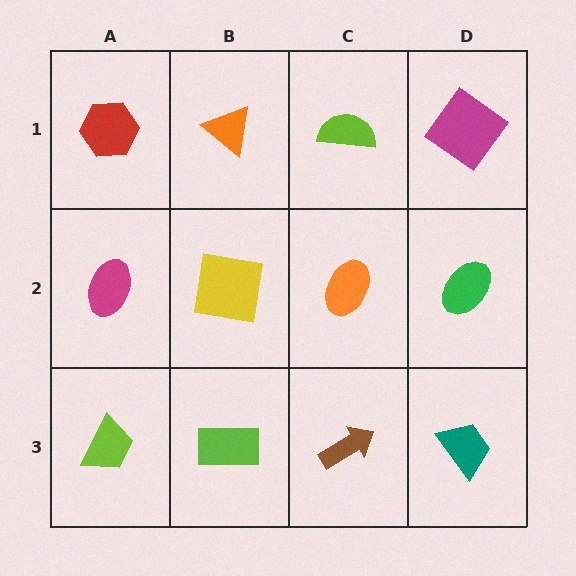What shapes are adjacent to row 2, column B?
An orange triangle (row 1, column B), a lime rectangle (row 3, column B), a magenta ellipse (row 2, column A), an orange ellipse (row 2, column C).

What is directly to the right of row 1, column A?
An orange triangle.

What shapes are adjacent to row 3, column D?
A green ellipse (row 2, column D), a brown arrow (row 3, column C).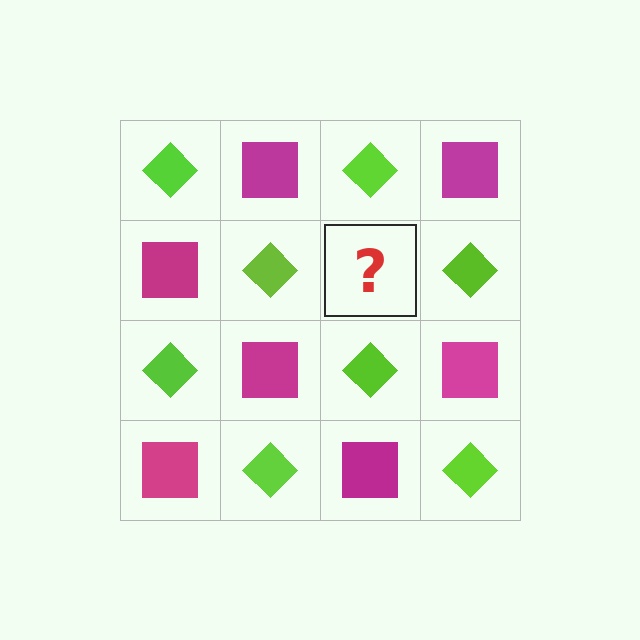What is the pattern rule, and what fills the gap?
The rule is that it alternates lime diamond and magenta square in a checkerboard pattern. The gap should be filled with a magenta square.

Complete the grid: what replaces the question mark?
The question mark should be replaced with a magenta square.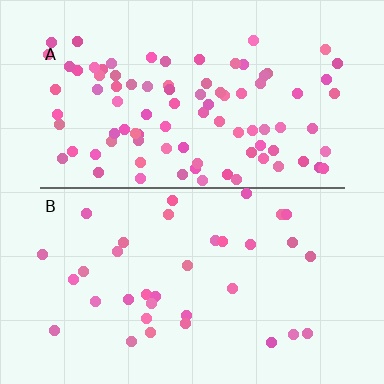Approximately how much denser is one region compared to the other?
Approximately 2.6× — region A over region B.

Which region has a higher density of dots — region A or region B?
A (the top).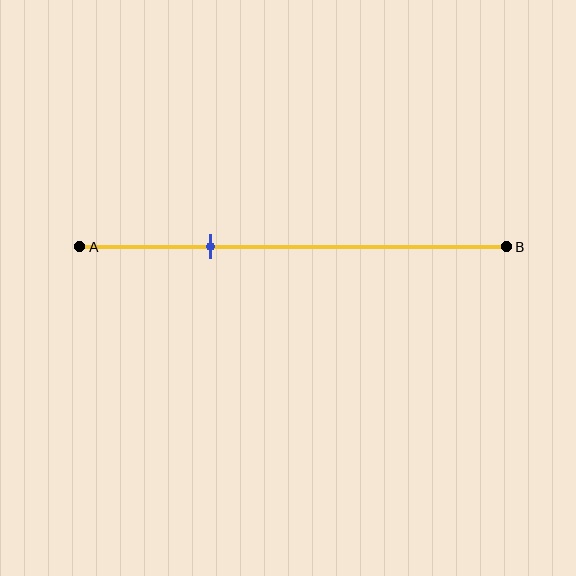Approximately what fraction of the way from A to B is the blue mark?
The blue mark is approximately 30% of the way from A to B.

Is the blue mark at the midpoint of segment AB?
No, the mark is at about 30% from A, not at the 50% midpoint.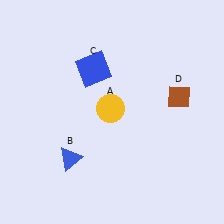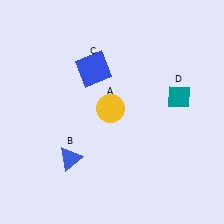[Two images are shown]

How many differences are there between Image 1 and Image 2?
There is 1 difference between the two images.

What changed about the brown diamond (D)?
In Image 1, D is brown. In Image 2, it changed to teal.